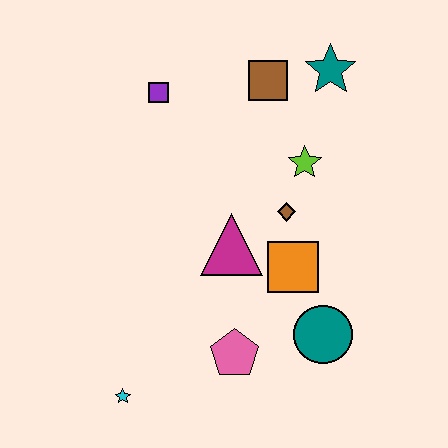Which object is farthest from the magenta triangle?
The teal star is farthest from the magenta triangle.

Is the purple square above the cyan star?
Yes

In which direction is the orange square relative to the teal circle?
The orange square is above the teal circle.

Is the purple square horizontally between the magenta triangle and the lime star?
No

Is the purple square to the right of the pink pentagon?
No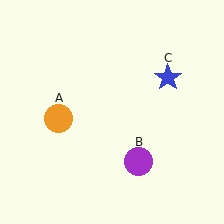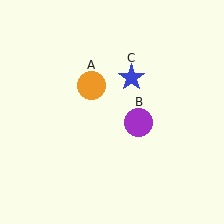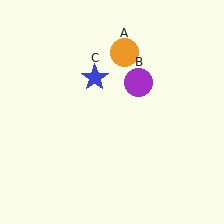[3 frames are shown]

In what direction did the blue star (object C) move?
The blue star (object C) moved left.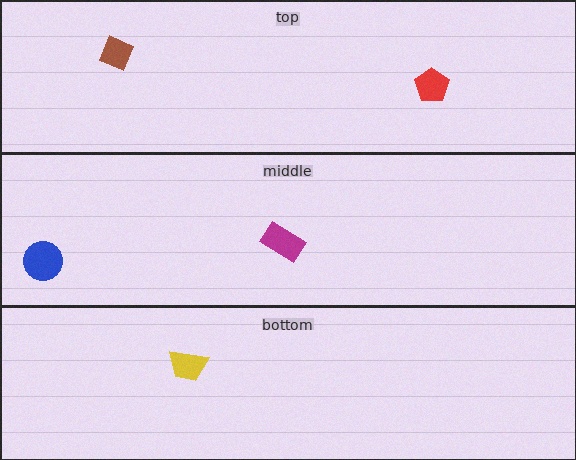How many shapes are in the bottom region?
1.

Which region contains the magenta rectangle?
The middle region.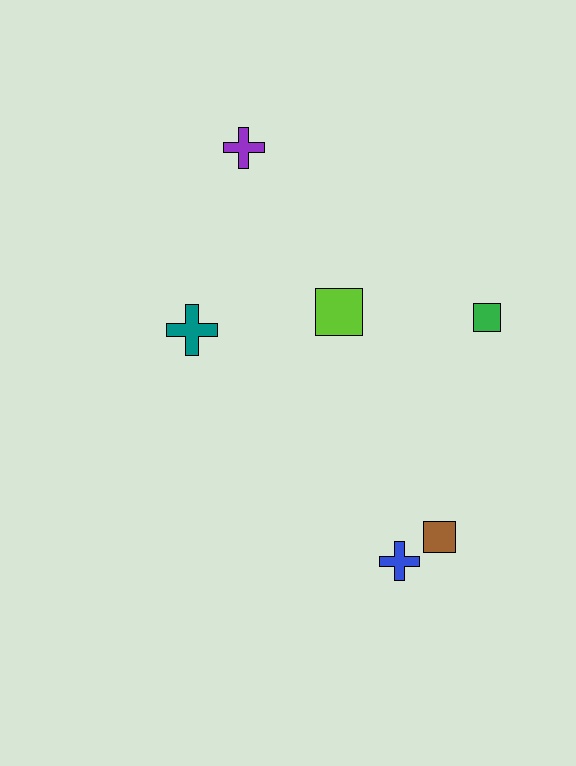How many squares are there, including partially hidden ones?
There are 3 squares.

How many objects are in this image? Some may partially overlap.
There are 6 objects.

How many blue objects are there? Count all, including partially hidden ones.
There is 1 blue object.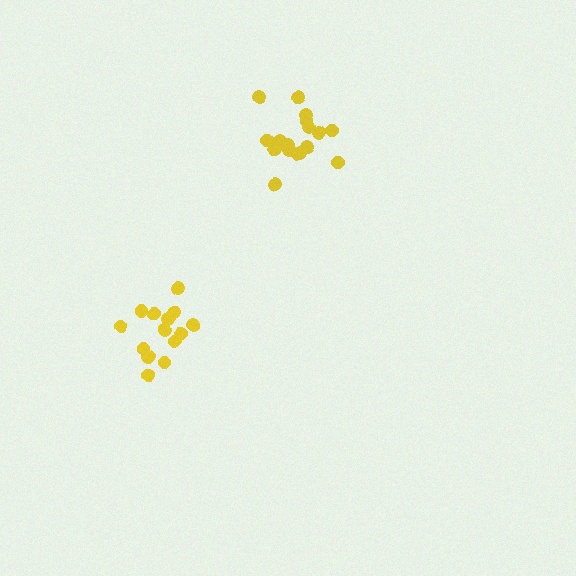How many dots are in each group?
Group 1: 17 dots, Group 2: 15 dots (32 total).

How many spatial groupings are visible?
There are 2 spatial groupings.